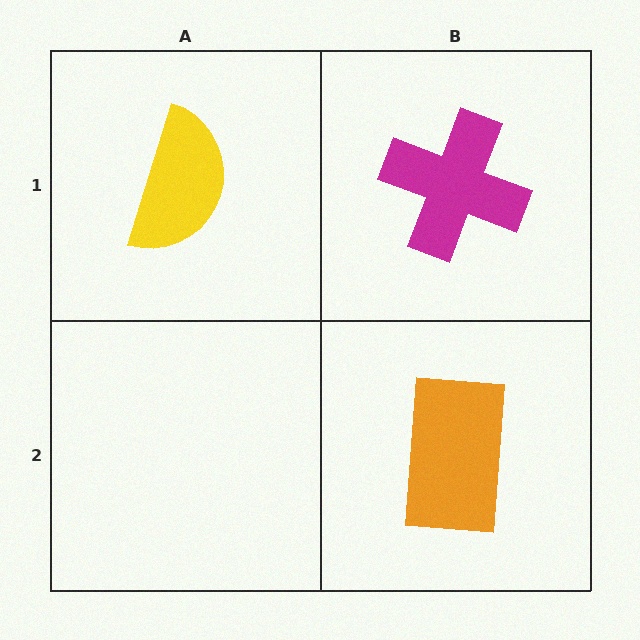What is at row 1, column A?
A yellow semicircle.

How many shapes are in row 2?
1 shape.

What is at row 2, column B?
An orange rectangle.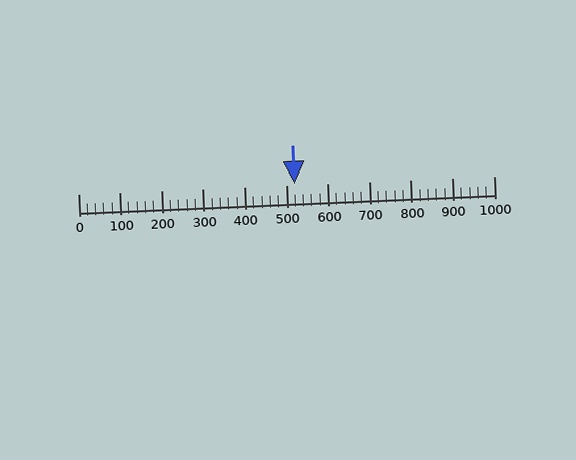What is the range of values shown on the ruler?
The ruler shows values from 0 to 1000.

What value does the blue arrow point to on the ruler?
The blue arrow points to approximately 520.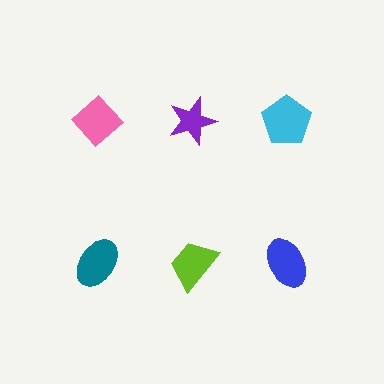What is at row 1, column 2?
A purple star.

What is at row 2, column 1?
A teal ellipse.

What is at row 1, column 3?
A cyan pentagon.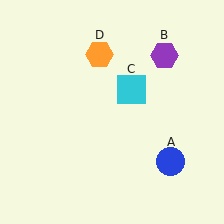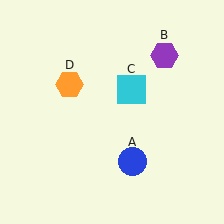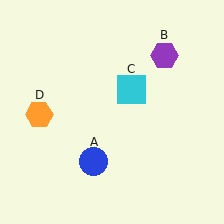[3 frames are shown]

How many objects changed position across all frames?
2 objects changed position: blue circle (object A), orange hexagon (object D).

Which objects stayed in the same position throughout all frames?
Purple hexagon (object B) and cyan square (object C) remained stationary.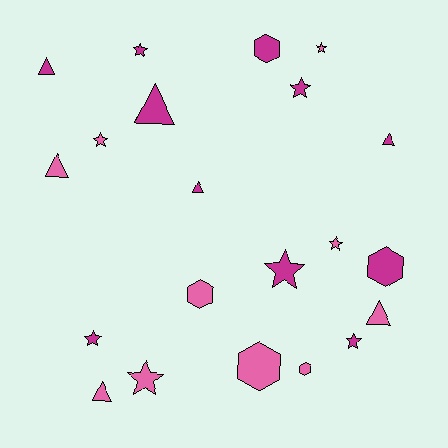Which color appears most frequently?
Magenta, with 11 objects.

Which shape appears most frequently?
Star, with 9 objects.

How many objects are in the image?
There are 21 objects.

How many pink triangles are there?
There are 3 pink triangles.